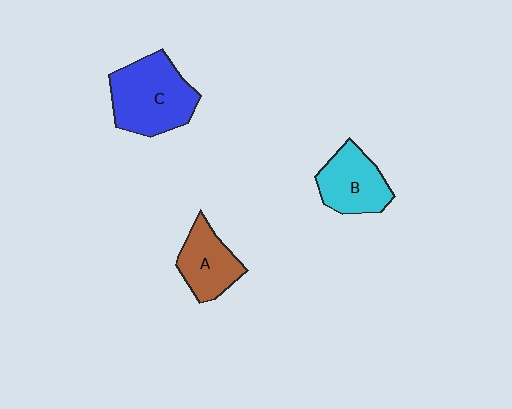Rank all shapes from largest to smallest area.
From largest to smallest: C (blue), B (cyan), A (brown).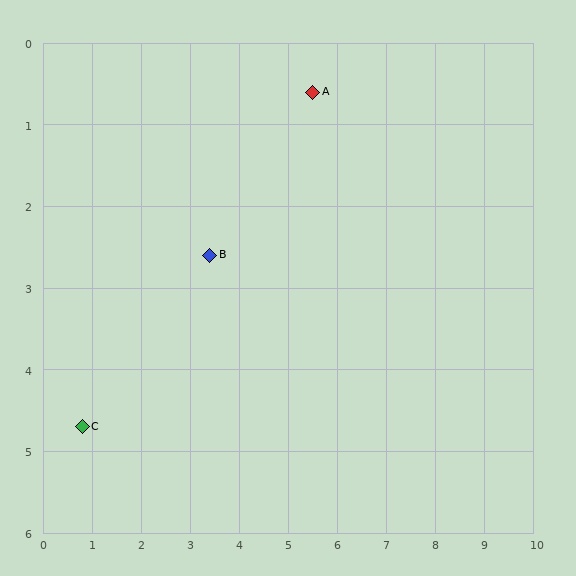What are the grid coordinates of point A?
Point A is at approximately (5.5, 0.6).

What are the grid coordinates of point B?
Point B is at approximately (3.4, 2.6).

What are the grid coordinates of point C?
Point C is at approximately (0.8, 4.7).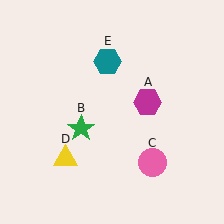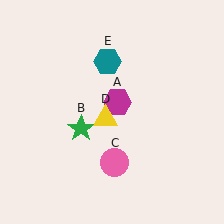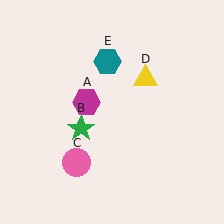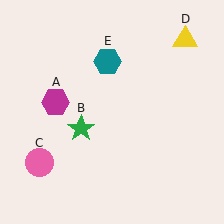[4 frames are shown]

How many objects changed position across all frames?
3 objects changed position: magenta hexagon (object A), pink circle (object C), yellow triangle (object D).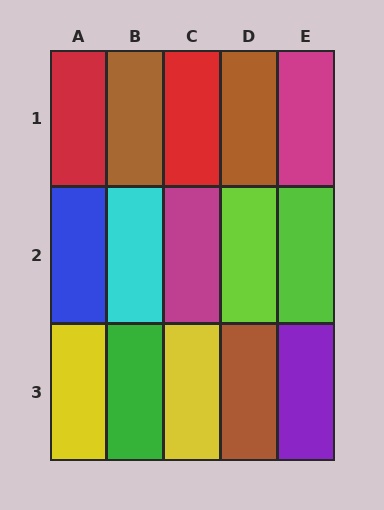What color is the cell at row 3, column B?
Green.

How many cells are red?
2 cells are red.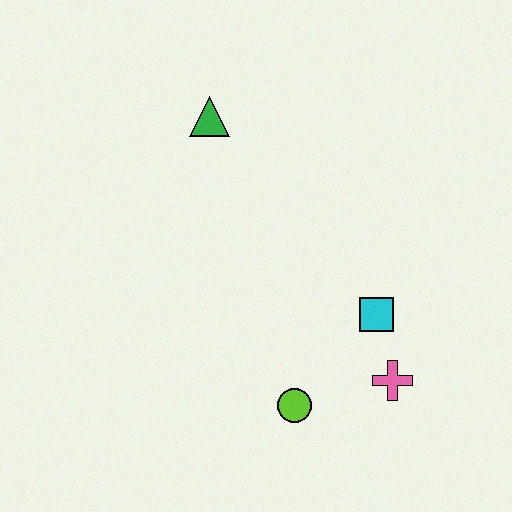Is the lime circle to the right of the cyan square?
No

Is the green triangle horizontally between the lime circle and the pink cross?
No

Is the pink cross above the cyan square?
No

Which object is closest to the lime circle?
The pink cross is closest to the lime circle.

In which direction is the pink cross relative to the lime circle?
The pink cross is to the right of the lime circle.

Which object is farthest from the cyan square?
The green triangle is farthest from the cyan square.